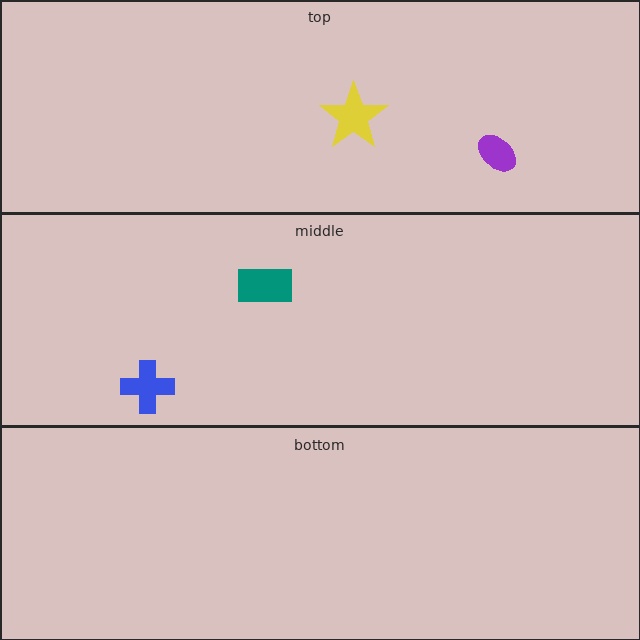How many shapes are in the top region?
2.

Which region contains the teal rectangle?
The middle region.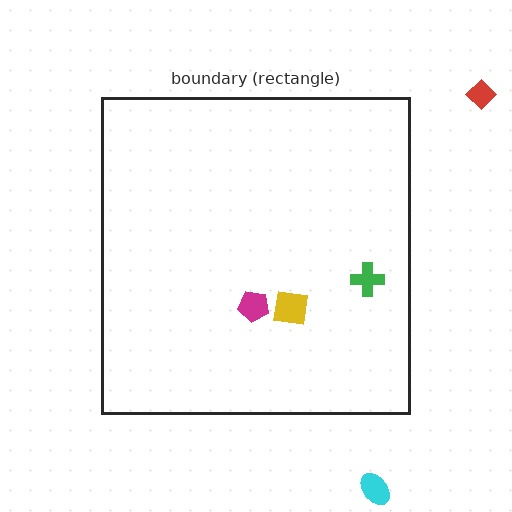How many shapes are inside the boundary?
3 inside, 2 outside.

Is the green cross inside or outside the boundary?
Inside.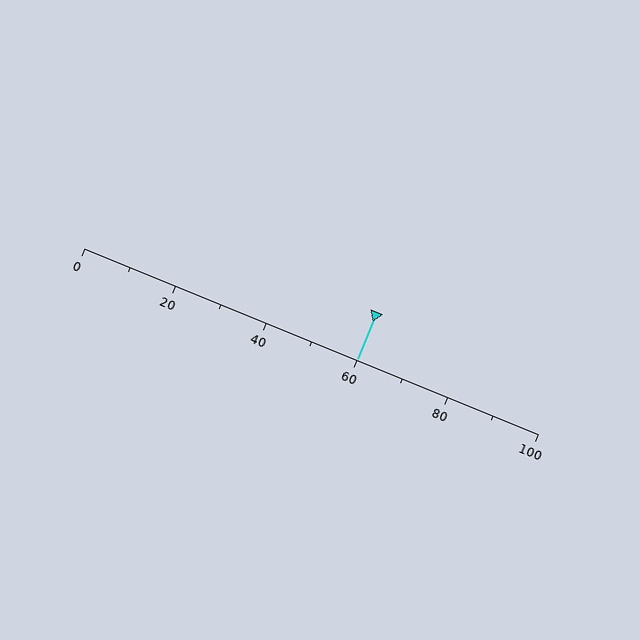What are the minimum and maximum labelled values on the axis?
The axis runs from 0 to 100.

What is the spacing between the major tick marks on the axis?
The major ticks are spaced 20 apart.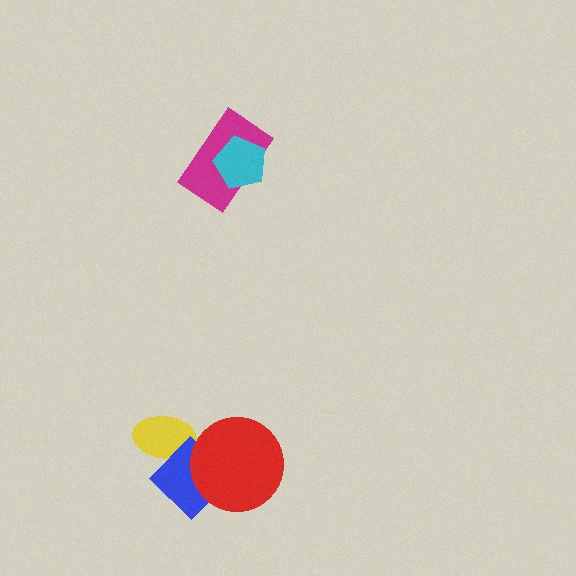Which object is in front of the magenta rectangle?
The cyan pentagon is in front of the magenta rectangle.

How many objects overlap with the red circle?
1 object overlaps with the red circle.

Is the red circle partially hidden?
No, no other shape covers it.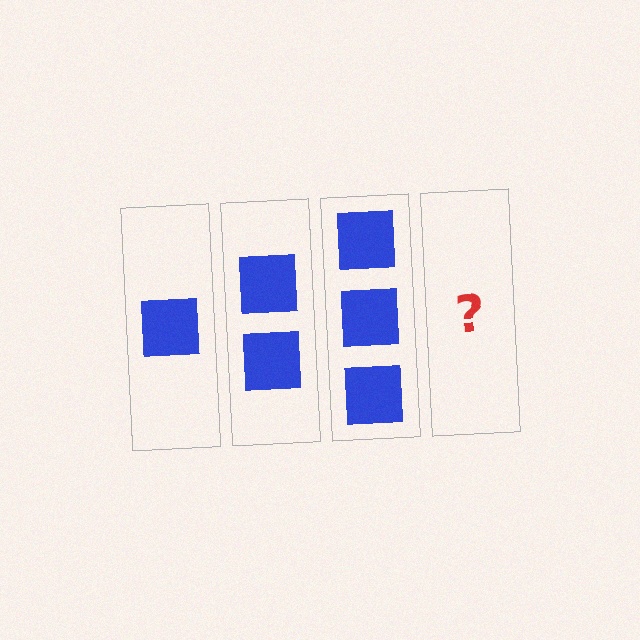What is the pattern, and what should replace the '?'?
The pattern is that each step adds one more square. The '?' should be 4 squares.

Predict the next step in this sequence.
The next step is 4 squares.